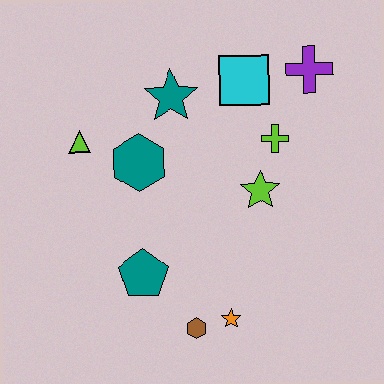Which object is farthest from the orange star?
The purple cross is farthest from the orange star.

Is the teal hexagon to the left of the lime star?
Yes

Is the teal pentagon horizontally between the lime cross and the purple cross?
No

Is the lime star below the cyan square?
Yes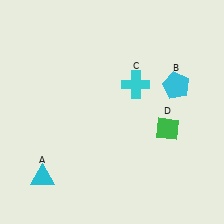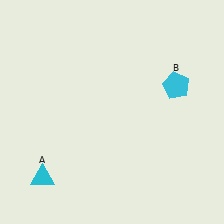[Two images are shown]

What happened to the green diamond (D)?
The green diamond (D) was removed in Image 2. It was in the bottom-right area of Image 1.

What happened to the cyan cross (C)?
The cyan cross (C) was removed in Image 2. It was in the top-right area of Image 1.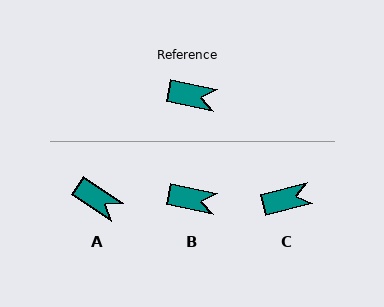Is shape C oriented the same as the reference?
No, it is off by about 26 degrees.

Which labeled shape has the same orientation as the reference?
B.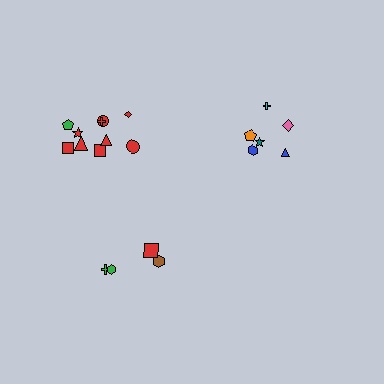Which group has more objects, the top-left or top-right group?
The top-left group.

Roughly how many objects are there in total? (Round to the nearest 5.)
Roughly 20 objects in total.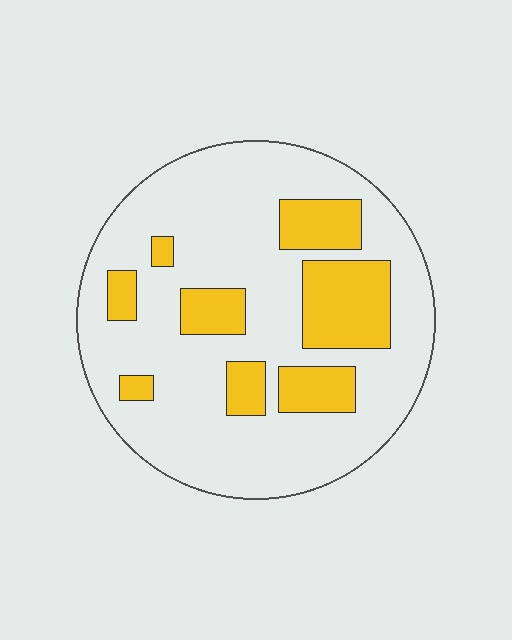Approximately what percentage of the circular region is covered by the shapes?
Approximately 25%.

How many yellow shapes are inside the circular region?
8.